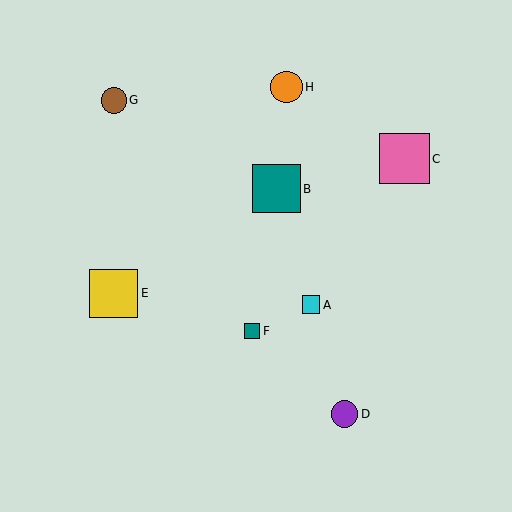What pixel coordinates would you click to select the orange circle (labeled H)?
Click at (287, 87) to select the orange circle H.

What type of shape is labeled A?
Shape A is a cyan square.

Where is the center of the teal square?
The center of the teal square is at (252, 331).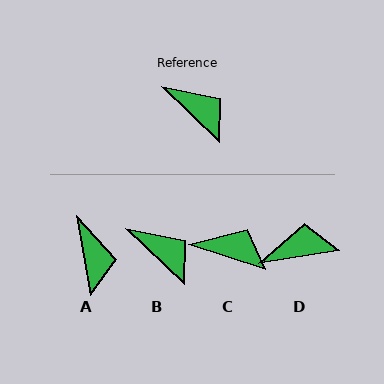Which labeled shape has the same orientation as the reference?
B.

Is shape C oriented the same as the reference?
No, it is off by about 26 degrees.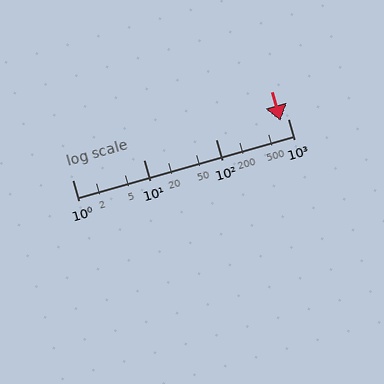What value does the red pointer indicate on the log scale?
The pointer indicates approximately 790.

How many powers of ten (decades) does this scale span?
The scale spans 3 decades, from 1 to 1000.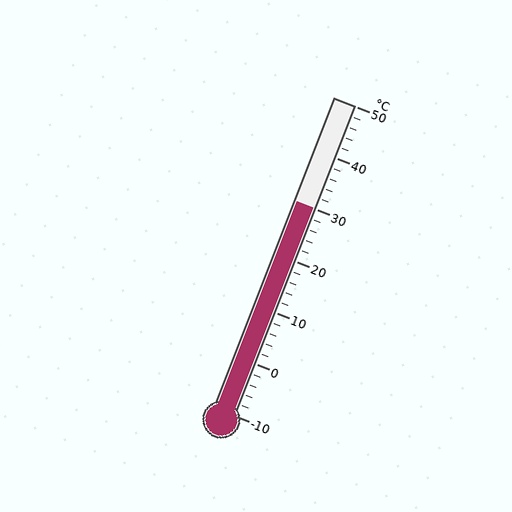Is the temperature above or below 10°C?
The temperature is above 10°C.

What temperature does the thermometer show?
The thermometer shows approximately 30°C.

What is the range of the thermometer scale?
The thermometer scale ranges from -10°C to 50°C.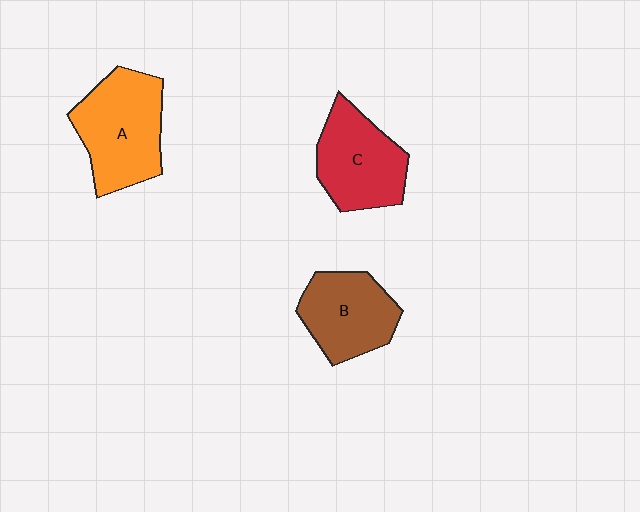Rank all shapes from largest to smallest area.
From largest to smallest: A (orange), C (red), B (brown).